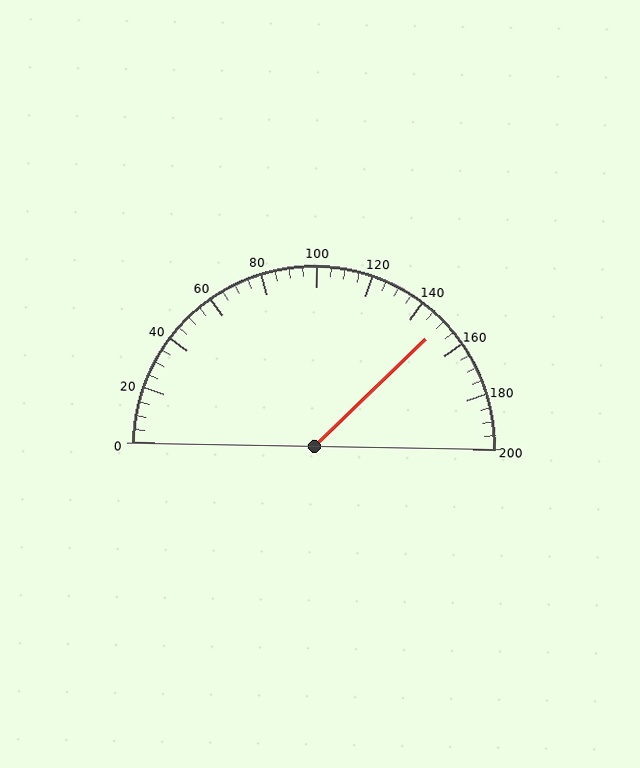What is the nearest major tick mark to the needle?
The nearest major tick mark is 160.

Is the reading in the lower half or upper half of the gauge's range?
The reading is in the upper half of the range (0 to 200).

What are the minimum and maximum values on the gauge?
The gauge ranges from 0 to 200.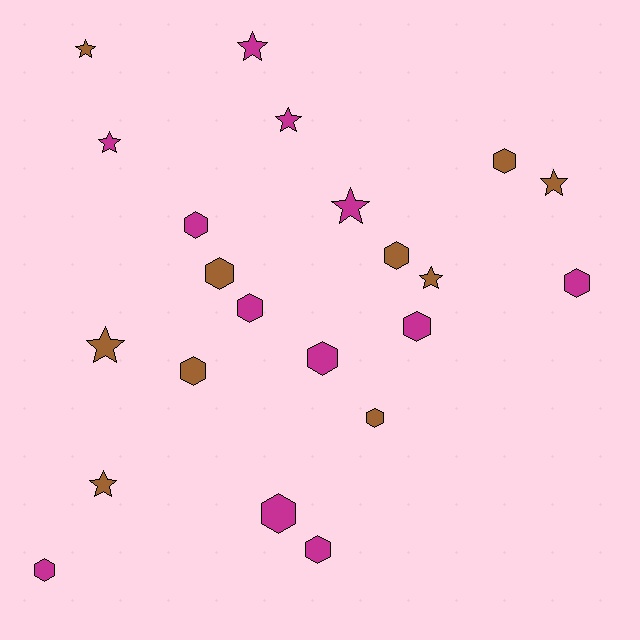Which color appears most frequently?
Magenta, with 12 objects.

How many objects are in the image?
There are 22 objects.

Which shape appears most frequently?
Hexagon, with 13 objects.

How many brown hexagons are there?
There are 5 brown hexagons.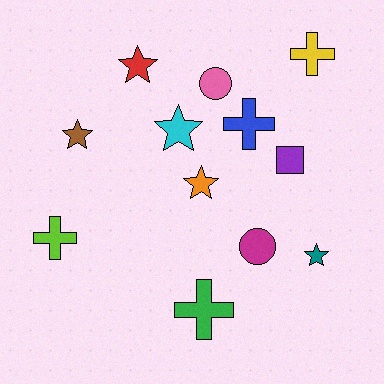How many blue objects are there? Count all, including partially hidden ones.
There is 1 blue object.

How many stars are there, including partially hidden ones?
There are 5 stars.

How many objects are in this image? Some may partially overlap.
There are 12 objects.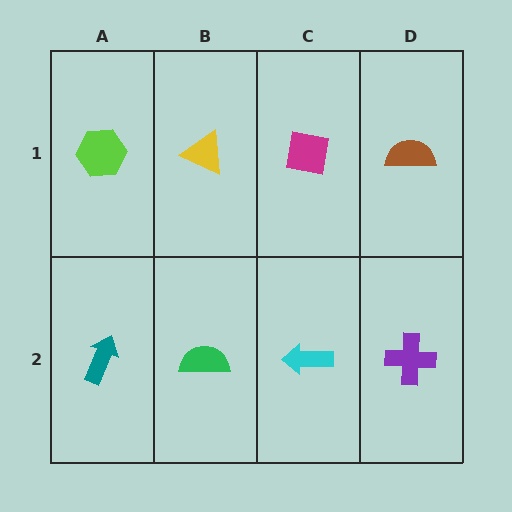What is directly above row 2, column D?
A brown semicircle.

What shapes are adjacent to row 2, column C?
A magenta square (row 1, column C), a green semicircle (row 2, column B), a purple cross (row 2, column D).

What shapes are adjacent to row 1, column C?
A cyan arrow (row 2, column C), a yellow triangle (row 1, column B), a brown semicircle (row 1, column D).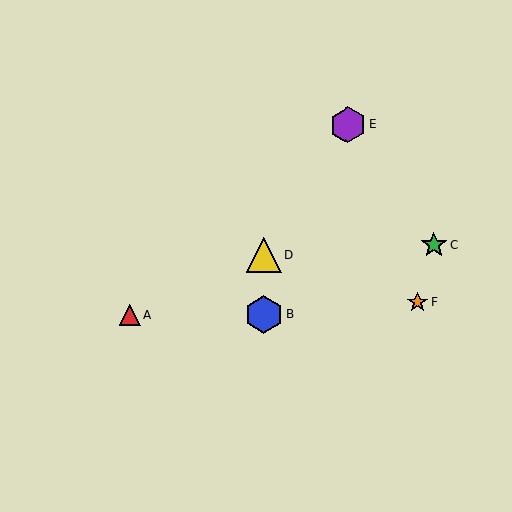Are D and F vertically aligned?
No, D is at x≈264 and F is at x≈418.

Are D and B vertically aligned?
Yes, both are at x≈264.